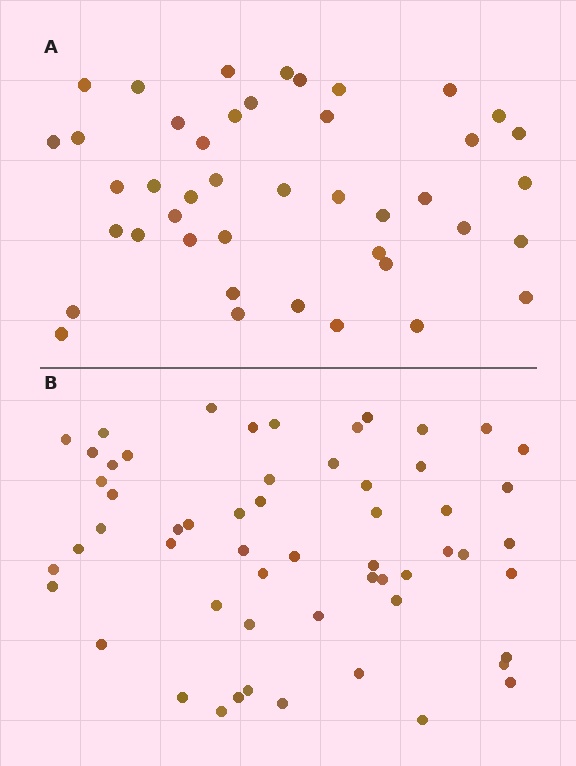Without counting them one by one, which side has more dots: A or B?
Region B (the bottom region) has more dots.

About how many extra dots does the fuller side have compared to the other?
Region B has approximately 15 more dots than region A.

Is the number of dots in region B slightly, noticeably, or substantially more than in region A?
Region B has noticeably more, but not dramatically so. The ratio is roughly 1.3 to 1.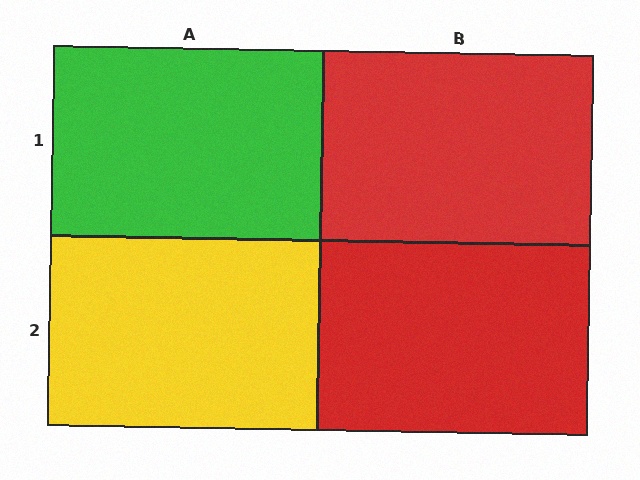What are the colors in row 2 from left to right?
Yellow, red.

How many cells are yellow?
1 cell is yellow.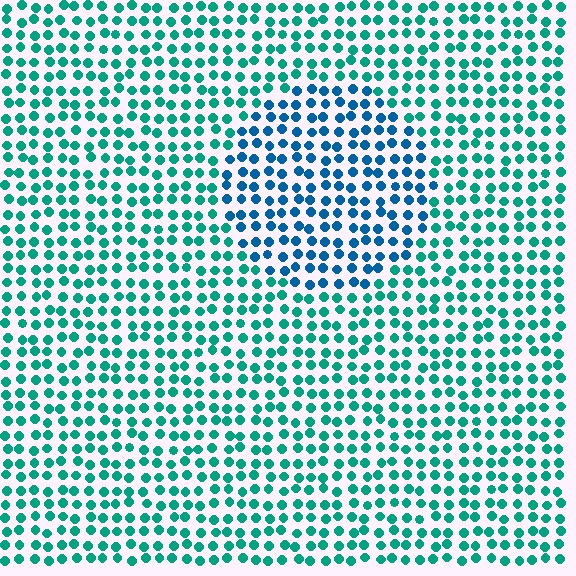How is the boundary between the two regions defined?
The boundary is defined purely by a slight shift in hue (about 36 degrees). Spacing, size, and orientation are identical on both sides.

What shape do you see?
I see a circle.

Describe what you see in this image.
The image is filled with small teal elements in a uniform arrangement. A circle-shaped region is visible where the elements are tinted to a slightly different hue, forming a subtle color boundary.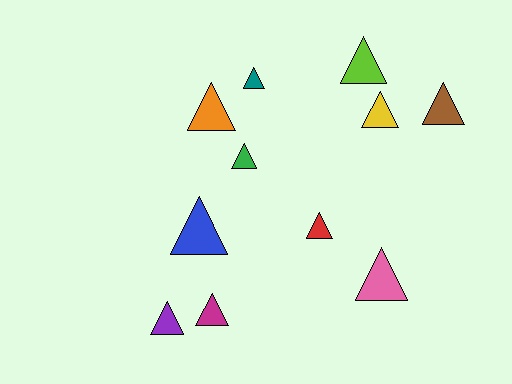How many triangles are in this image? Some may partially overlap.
There are 11 triangles.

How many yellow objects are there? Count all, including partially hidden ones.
There is 1 yellow object.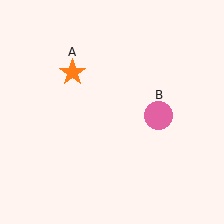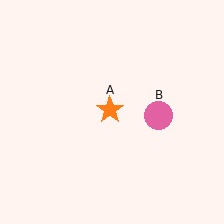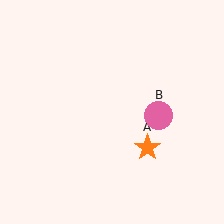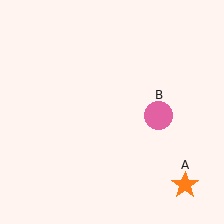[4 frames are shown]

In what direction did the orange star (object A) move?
The orange star (object A) moved down and to the right.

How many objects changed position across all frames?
1 object changed position: orange star (object A).